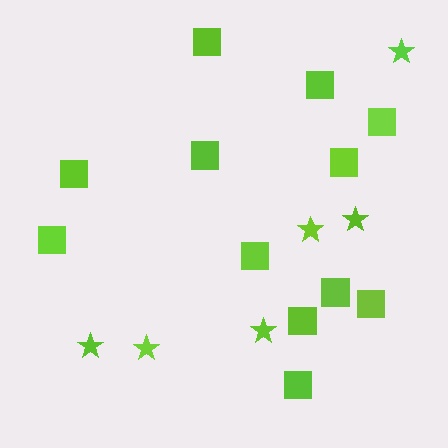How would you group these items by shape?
There are 2 groups: one group of stars (6) and one group of squares (12).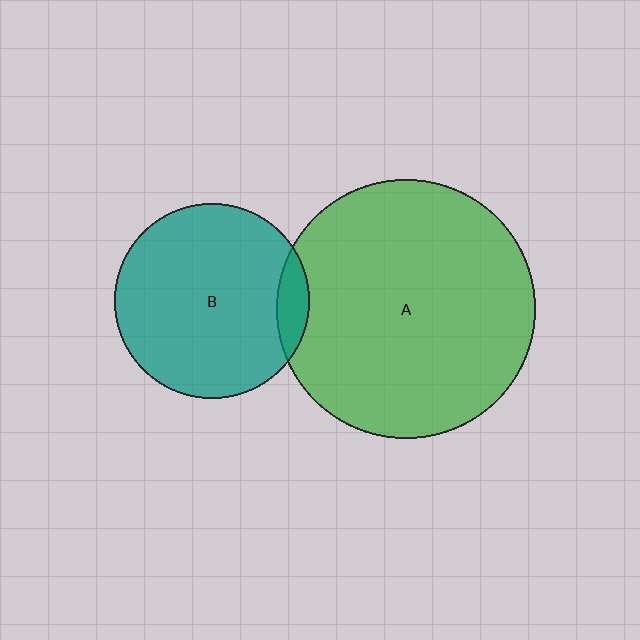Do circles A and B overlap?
Yes.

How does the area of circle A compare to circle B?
Approximately 1.8 times.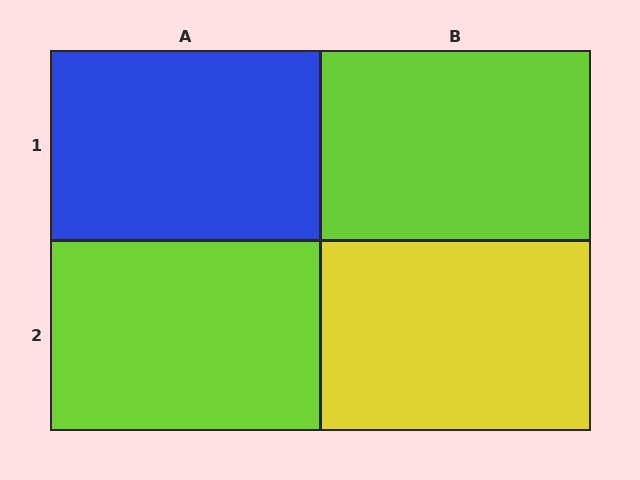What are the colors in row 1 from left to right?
Blue, lime.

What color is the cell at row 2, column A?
Lime.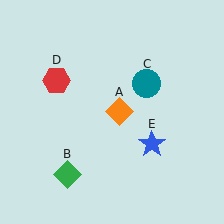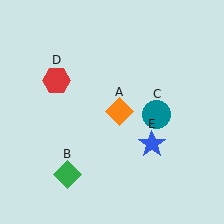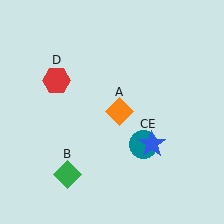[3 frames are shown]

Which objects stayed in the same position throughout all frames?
Orange diamond (object A) and green diamond (object B) and red hexagon (object D) and blue star (object E) remained stationary.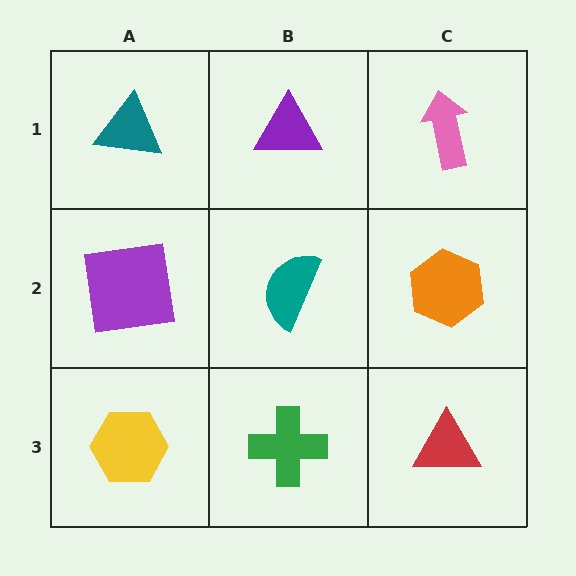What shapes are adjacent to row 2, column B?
A purple triangle (row 1, column B), a green cross (row 3, column B), a purple square (row 2, column A), an orange hexagon (row 2, column C).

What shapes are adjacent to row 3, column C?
An orange hexagon (row 2, column C), a green cross (row 3, column B).